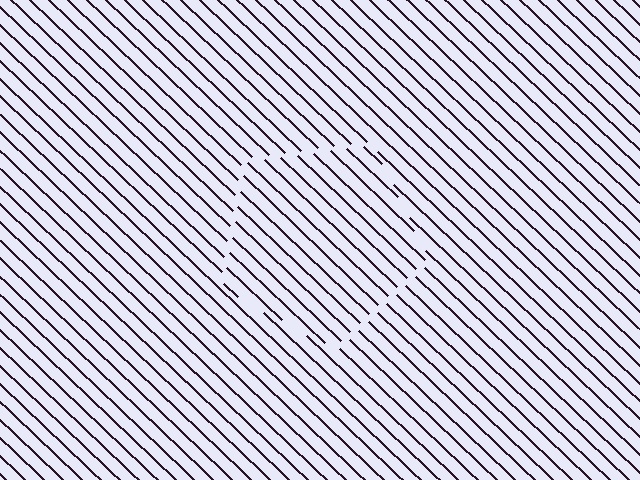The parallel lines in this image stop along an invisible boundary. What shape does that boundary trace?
An illusory pentagon. The interior of the shape contains the same grating, shifted by half a period — the contour is defined by the phase discontinuity where line-ends from the inner and outer gratings abut.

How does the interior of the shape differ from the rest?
The interior of the shape contains the same grating, shifted by half a period — the contour is defined by the phase discontinuity where line-ends from the inner and outer gratings abut.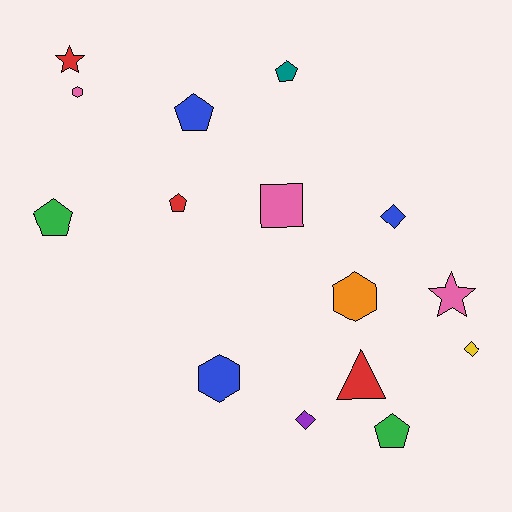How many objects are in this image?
There are 15 objects.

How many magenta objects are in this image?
There are no magenta objects.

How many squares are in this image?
There is 1 square.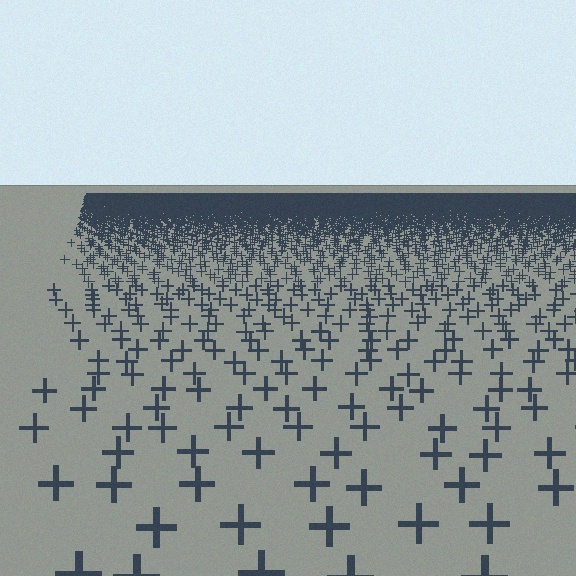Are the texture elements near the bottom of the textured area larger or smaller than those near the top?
Larger. Near the bottom, elements are closer to the viewer and appear at a bigger on-screen size.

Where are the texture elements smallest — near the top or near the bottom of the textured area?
Near the top.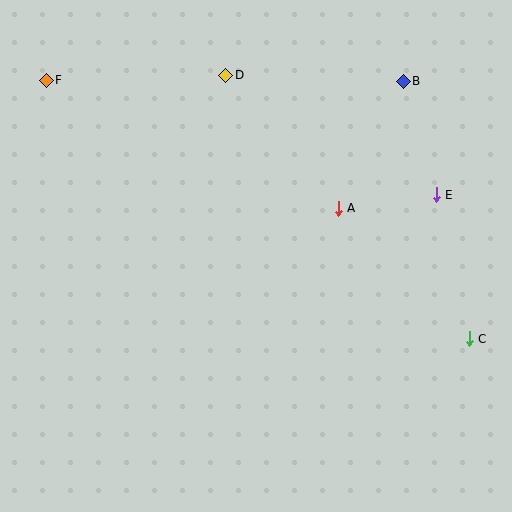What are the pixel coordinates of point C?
Point C is at (469, 339).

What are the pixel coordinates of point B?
Point B is at (403, 81).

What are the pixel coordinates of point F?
Point F is at (46, 80).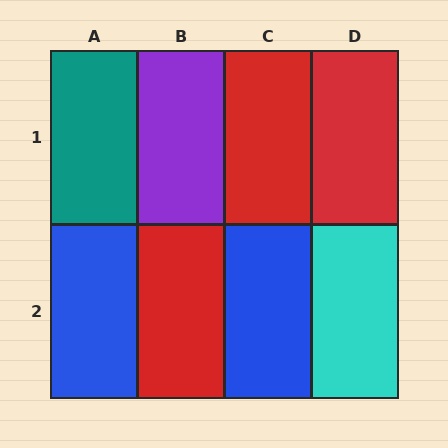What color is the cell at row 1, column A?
Teal.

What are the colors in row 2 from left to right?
Blue, red, blue, cyan.